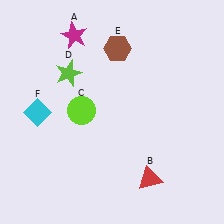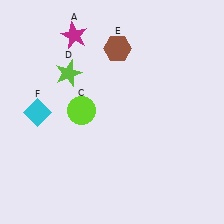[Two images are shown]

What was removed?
The red triangle (B) was removed in Image 2.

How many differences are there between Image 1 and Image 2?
There is 1 difference between the two images.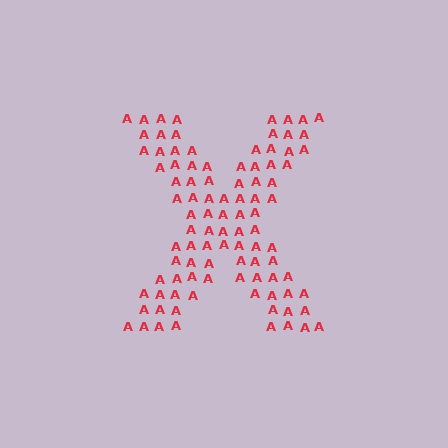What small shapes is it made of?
It is made of small letter A's.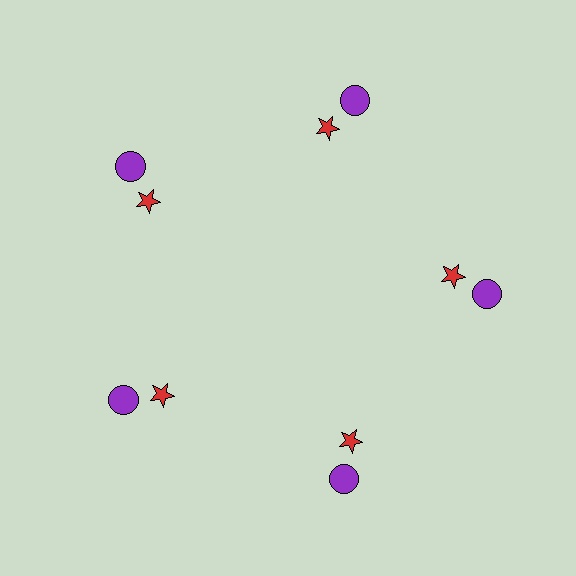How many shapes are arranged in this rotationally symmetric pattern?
There are 10 shapes, arranged in 5 groups of 2.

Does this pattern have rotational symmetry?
Yes, this pattern has 5-fold rotational symmetry. It looks the same after rotating 72 degrees around the center.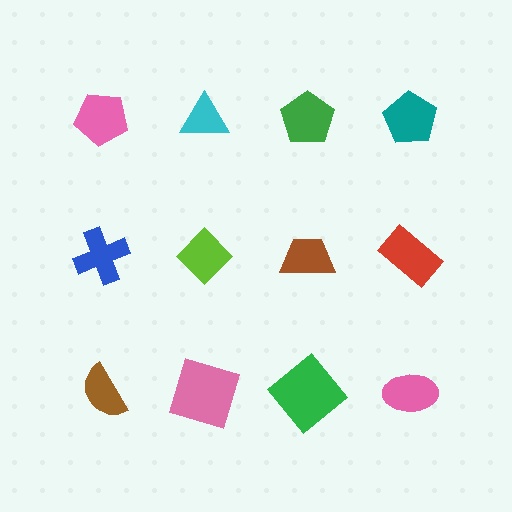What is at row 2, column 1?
A blue cross.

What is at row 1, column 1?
A pink pentagon.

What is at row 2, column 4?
A red rectangle.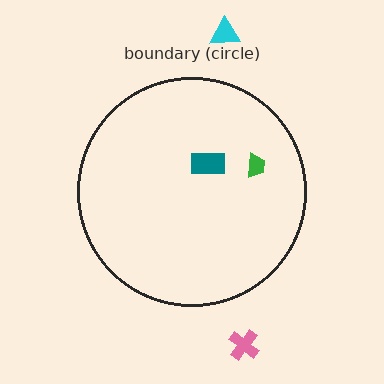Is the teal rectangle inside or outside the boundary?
Inside.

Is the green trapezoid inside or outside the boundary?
Inside.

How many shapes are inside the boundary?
2 inside, 2 outside.